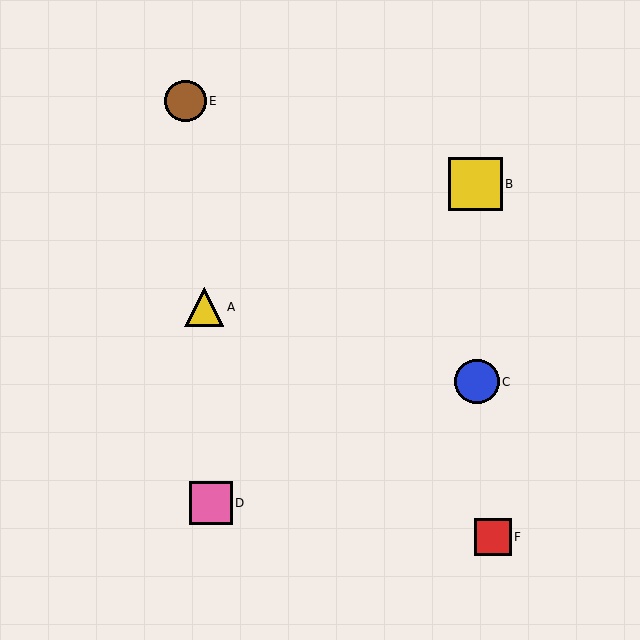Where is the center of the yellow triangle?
The center of the yellow triangle is at (204, 307).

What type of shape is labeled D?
Shape D is a pink square.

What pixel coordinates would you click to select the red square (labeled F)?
Click at (493, 537) to select the red square F.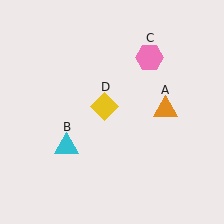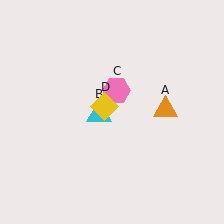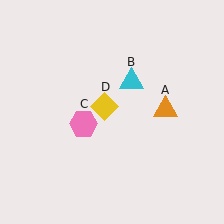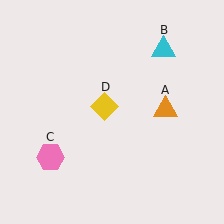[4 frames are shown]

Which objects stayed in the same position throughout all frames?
Orange triangle (object A) and yellow diamond (object D) remained stationary.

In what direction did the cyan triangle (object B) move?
The cyan triangle (object B) moved up and to the right.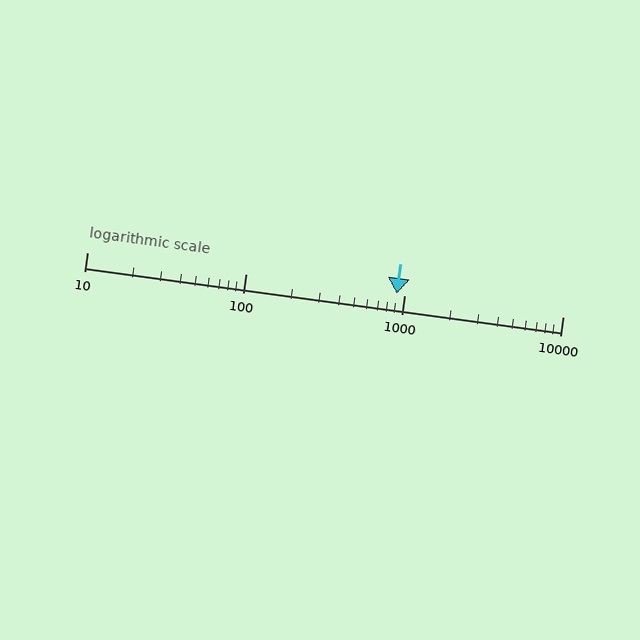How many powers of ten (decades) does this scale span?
The scale spans 3 decades, from 10 to 10000.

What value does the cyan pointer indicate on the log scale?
The pointer indicates approximately 900.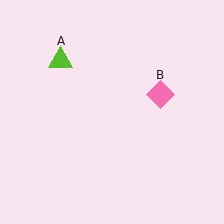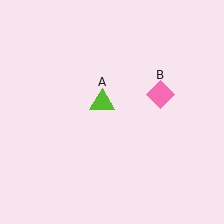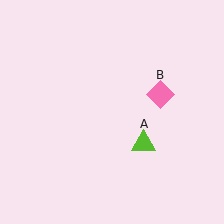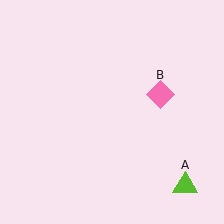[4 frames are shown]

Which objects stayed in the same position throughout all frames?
Pink diamond (object B) remained stationary.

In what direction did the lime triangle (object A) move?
The lime triangle (object A) moved down and to the right.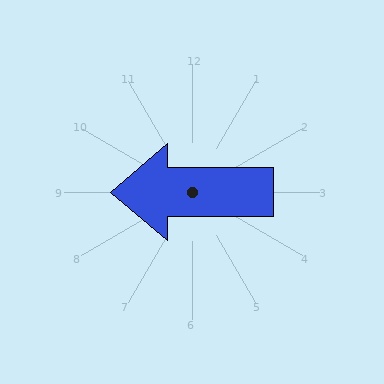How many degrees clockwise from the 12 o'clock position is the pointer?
Approximately 270 degrees.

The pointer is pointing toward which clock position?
Roughly 9 o'clock.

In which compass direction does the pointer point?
West.